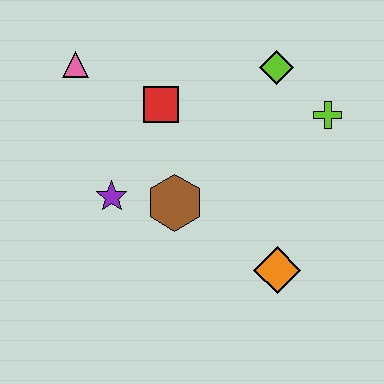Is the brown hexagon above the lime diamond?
No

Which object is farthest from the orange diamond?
The pink triangle is farthest from the orange diamond.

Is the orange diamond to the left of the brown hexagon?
No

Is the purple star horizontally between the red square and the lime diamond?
No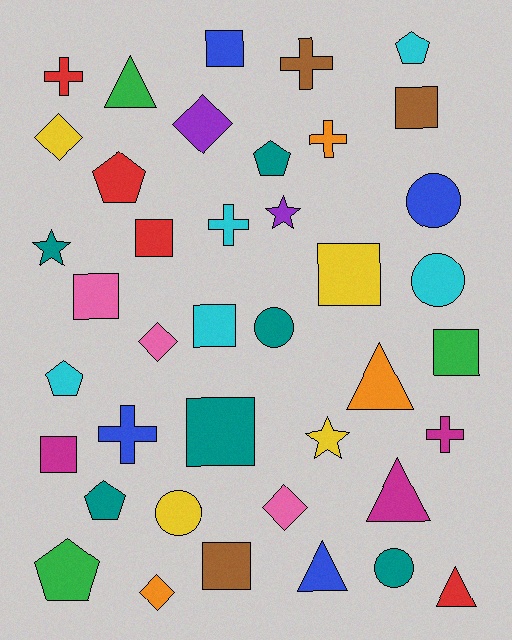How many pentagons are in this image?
There are 6 pentagons.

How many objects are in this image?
There are 40 objects.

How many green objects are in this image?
There are 3 green objects.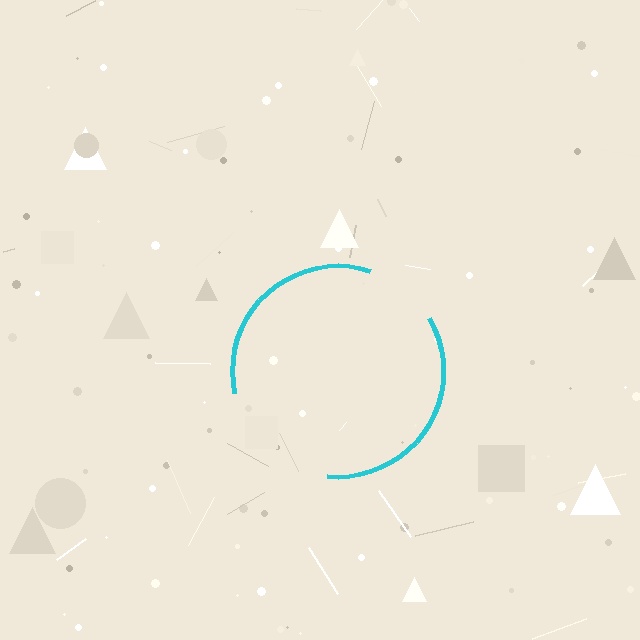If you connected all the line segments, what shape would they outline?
They would outline a circle.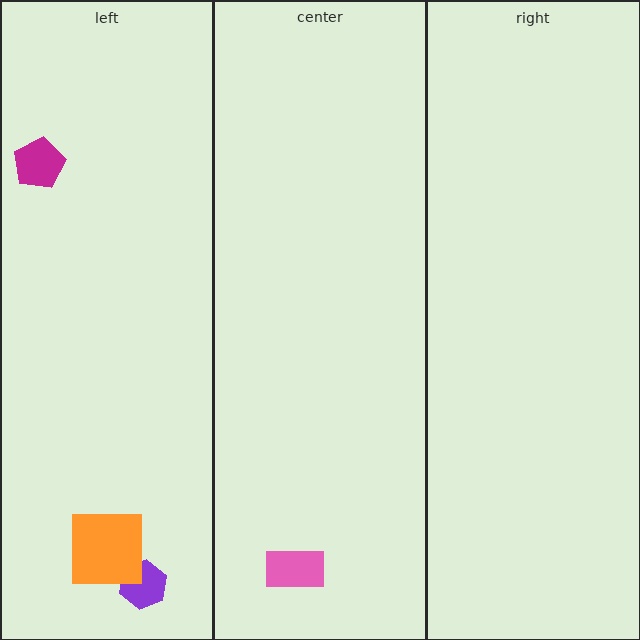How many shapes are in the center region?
1.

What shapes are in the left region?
The magenta pentagon, the purple hexagon, the orange square.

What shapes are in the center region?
The pink rectangle.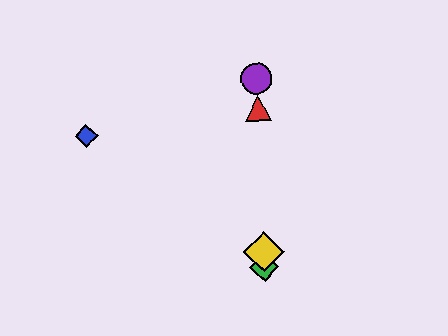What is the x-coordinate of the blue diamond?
The blue diamond is at x≈86.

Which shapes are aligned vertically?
The red triangle, the green diamond, the yellow diamond, the purple circle are aligned vertically.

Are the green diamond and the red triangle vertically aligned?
Yes, both are at x≈264.